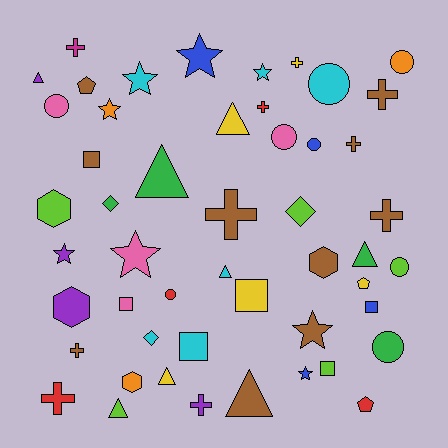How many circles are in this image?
There are 8 circles.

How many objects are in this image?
There are 50 objects.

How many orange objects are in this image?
There are 3 orange objects.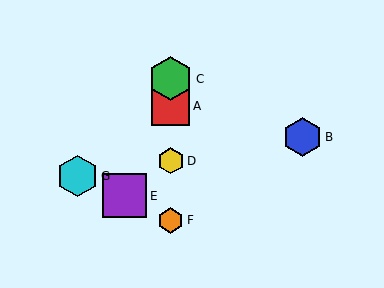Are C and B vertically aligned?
No, C is at x≈171 and B is at x≈303.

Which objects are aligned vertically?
Objects A, C, D, F are aligned vertically.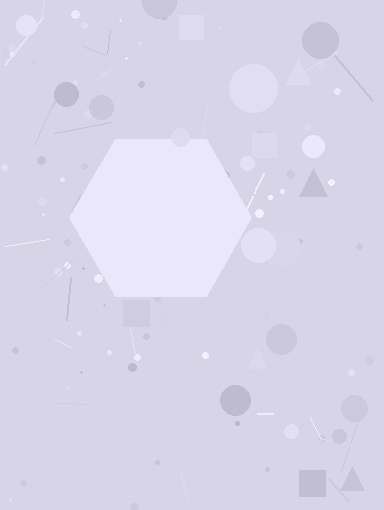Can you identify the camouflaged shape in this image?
The camouflaged shape is a hexagon.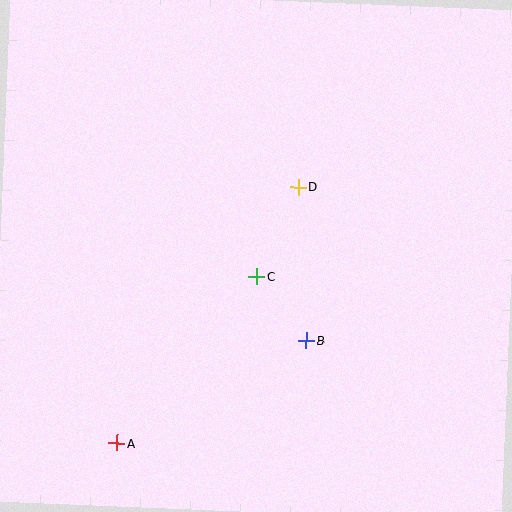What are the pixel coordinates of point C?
Point C is at (257, 276).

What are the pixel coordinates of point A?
Point A is at (117, 443).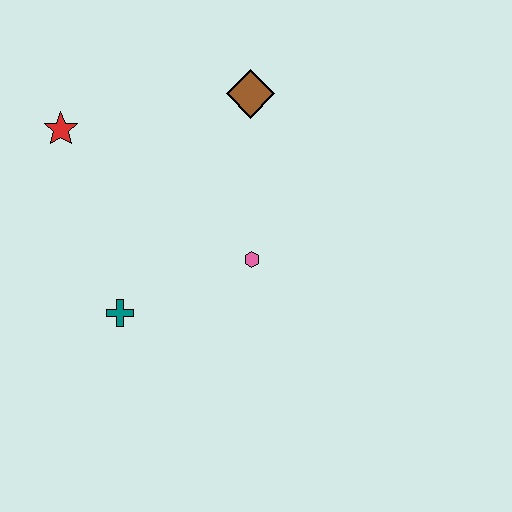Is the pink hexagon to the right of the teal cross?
Yes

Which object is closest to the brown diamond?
The pink hexagon is closest to the brown diamond.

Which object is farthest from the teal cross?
The brown diamond is farthest from the teal cross.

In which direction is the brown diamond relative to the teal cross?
The brown diamond is above the teal cross.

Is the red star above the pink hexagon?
Yes